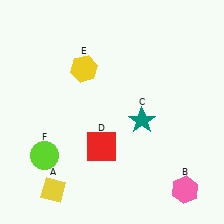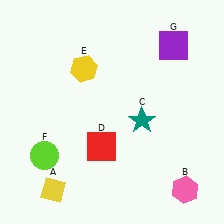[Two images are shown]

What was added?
A purple square (G) was added in Image 2.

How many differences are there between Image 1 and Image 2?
There is 1 difference between the two images.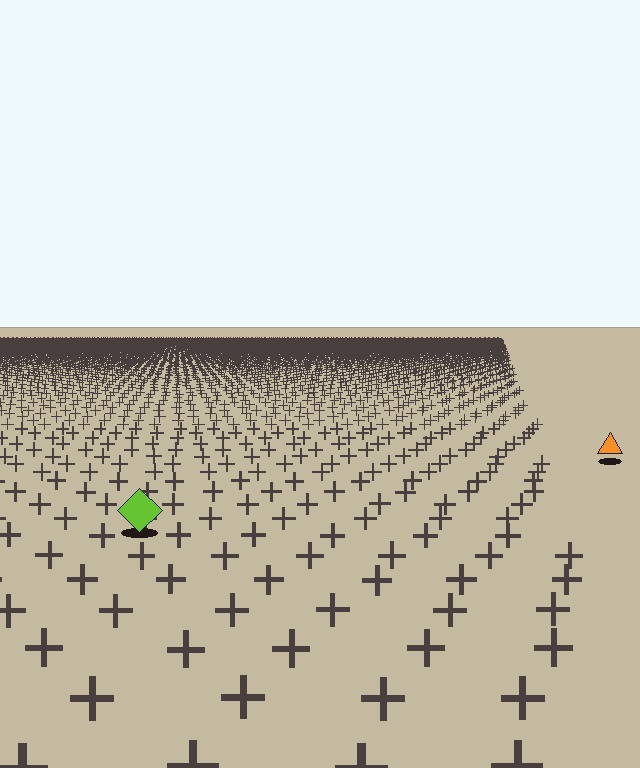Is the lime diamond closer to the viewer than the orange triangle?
Yes. The lime diamond is closer — you can tell from the texture gradient: the ground texture is coarser near it.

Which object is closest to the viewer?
The lime diamond is closest. The texture marks near it are larger and more spread out.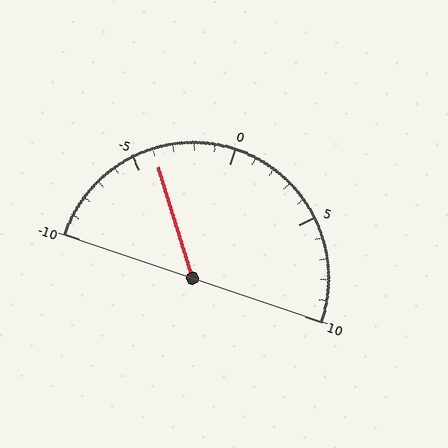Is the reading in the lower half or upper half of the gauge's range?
The reading is in the lower half of the range (-10 to 10).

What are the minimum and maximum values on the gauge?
The gauge ranges from -10 to 10.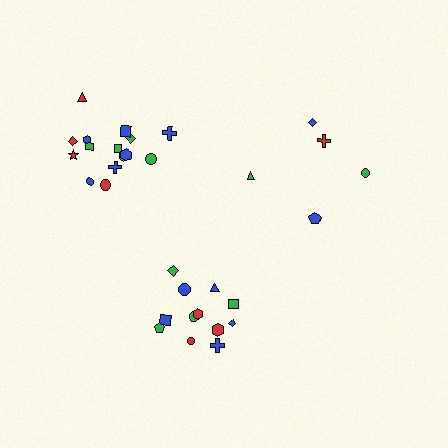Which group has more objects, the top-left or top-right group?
The top-left group.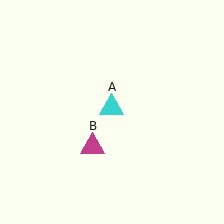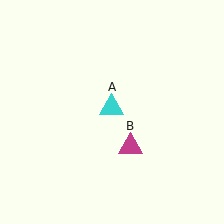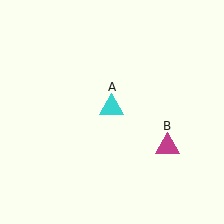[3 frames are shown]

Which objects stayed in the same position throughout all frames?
Cyan triangle (object A) remained stationary.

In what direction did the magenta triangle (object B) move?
The magenta triangle (object B) moved right.